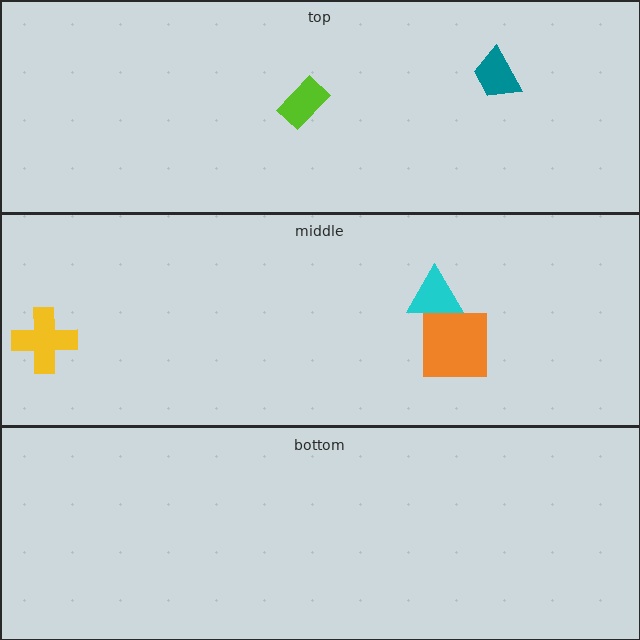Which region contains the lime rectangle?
The top region.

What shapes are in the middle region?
The cyan triangle, the yellow cross, the orange square.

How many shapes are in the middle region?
3.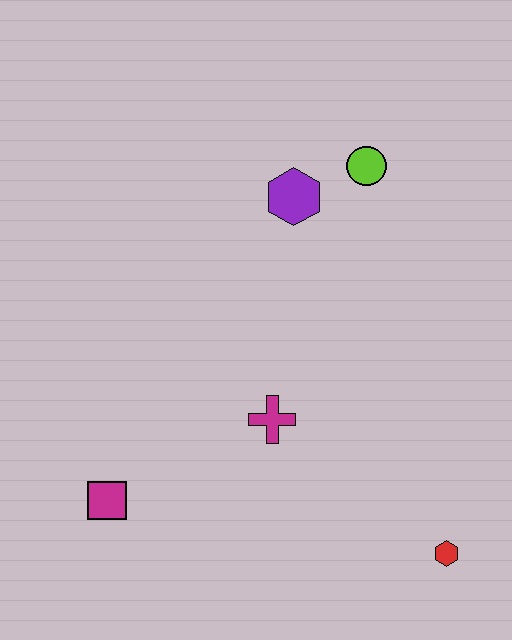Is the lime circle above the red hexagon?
Yes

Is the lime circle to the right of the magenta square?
Yes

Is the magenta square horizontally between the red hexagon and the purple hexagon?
No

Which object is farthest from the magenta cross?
The lime circle is farthest from the magenta cross.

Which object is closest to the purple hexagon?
The lime circle is closest to the purple hexagon.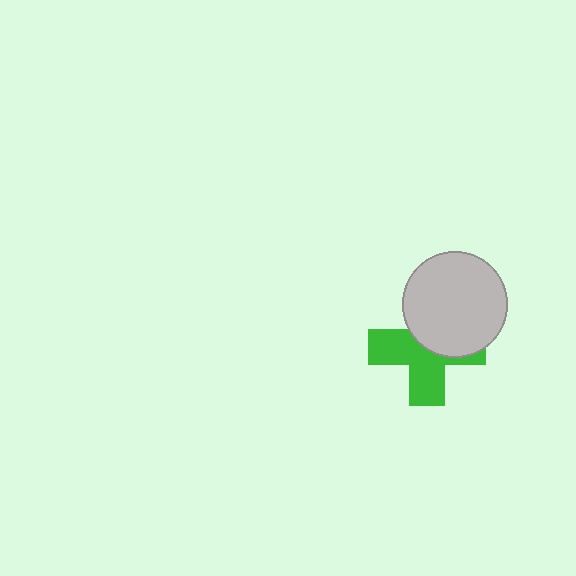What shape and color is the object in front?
The object in front is a light gray circle.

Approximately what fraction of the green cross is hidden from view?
Roughly 45% of the green cross is hidden behind the light gray circle.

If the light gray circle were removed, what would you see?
You would see the complete green cross.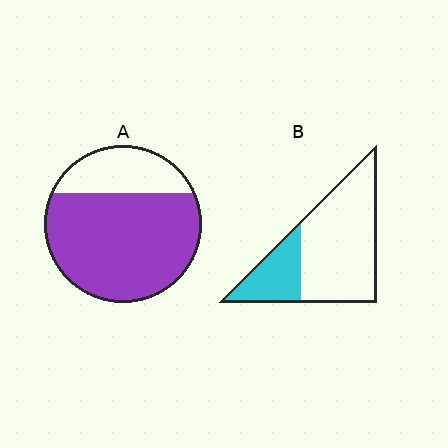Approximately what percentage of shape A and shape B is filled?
A is approximately 75% and B is approximately 25%.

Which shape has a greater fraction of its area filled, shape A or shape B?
Shape A.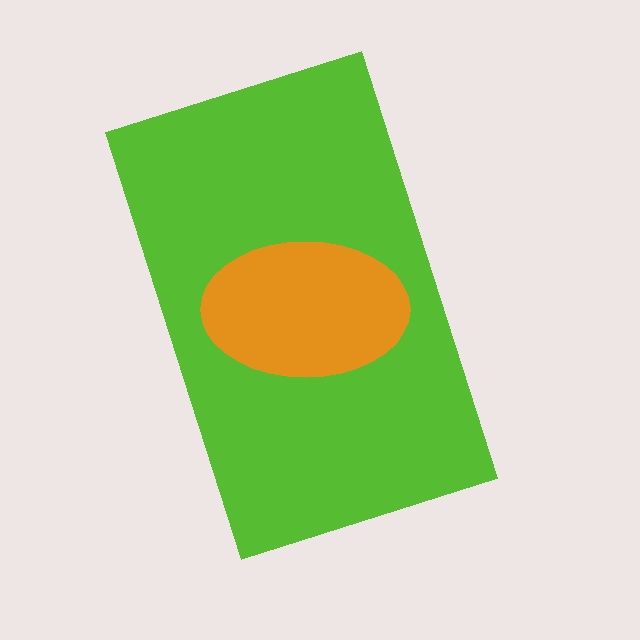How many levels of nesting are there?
2.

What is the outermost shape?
The lime rectangle.